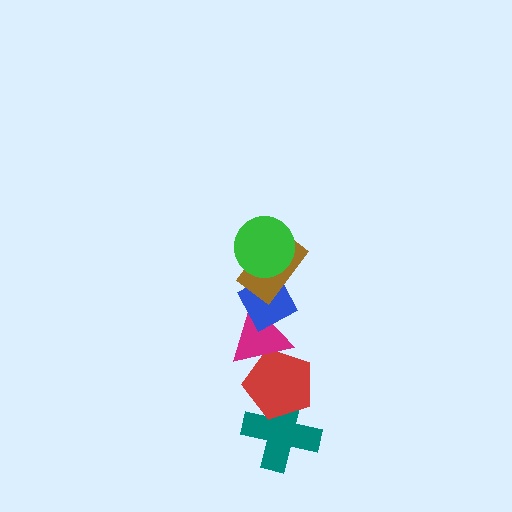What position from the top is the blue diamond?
The blue diamond is 3rd from the top.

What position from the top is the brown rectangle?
The brown rectangle is 2nd from the top.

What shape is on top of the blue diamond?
The brown rectangle is on top of the blue diamond.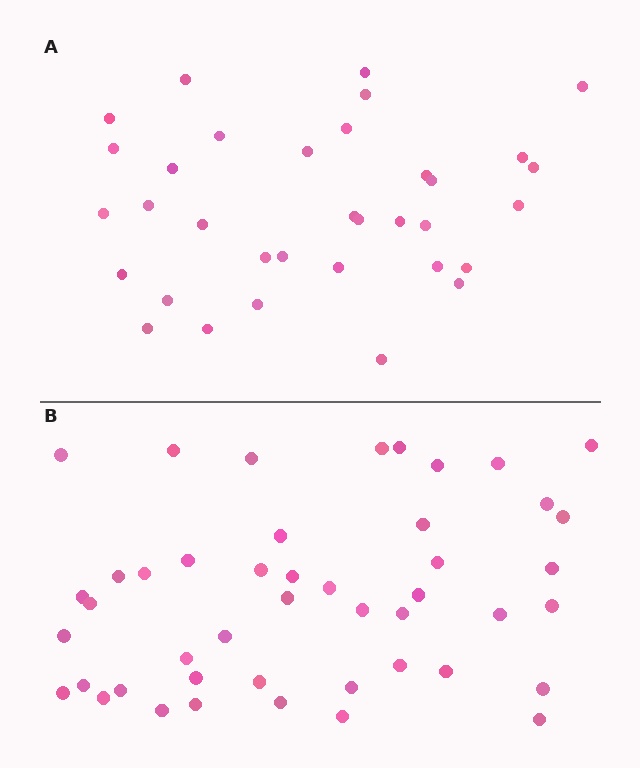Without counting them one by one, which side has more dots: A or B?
Region B (the bottom region) has more dots.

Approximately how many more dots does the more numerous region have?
Region B has roughly 12 or so more dots than region A.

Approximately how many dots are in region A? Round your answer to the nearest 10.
About 30 dots. (The exact count is 34, which rounds to 30.)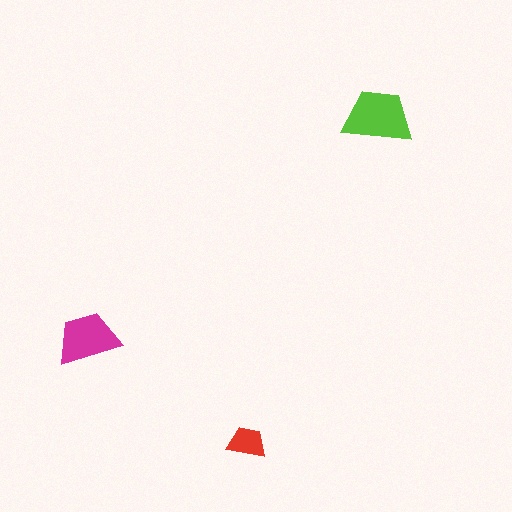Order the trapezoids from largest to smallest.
the lime one, the magenta one, the red one.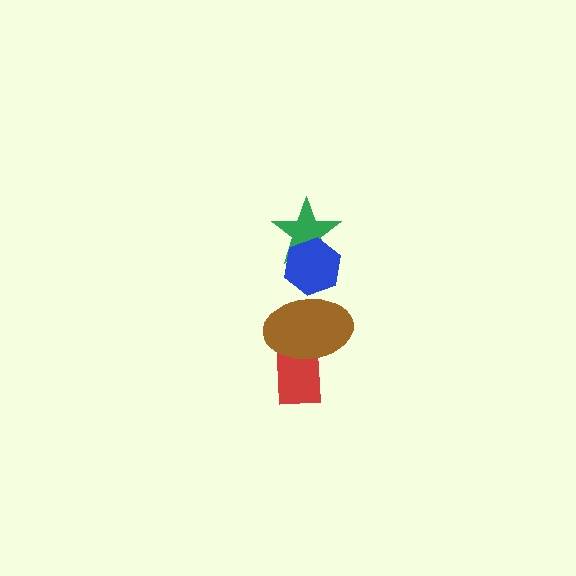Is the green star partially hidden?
Yes, it is partially covered by another shape.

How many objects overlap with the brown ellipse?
2 objects overlap with the brown ellipse.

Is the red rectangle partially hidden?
Yes, it is partially covered by another shape.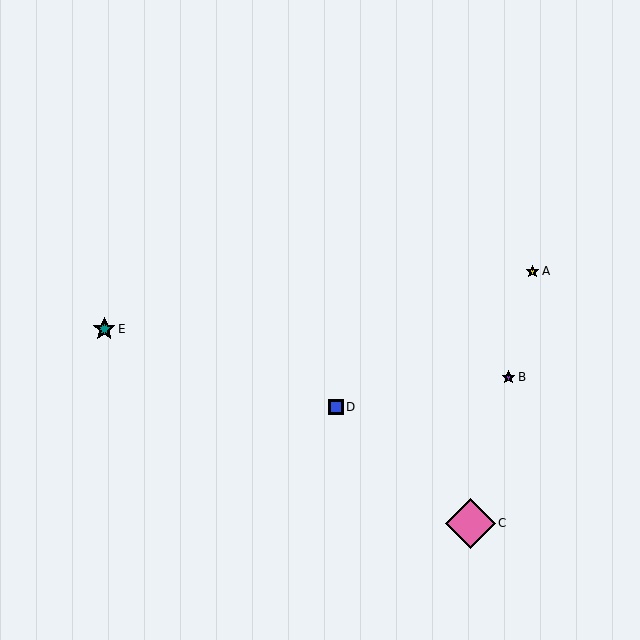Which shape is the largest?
The pink diamond (labeled C) is the largest.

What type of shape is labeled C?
Shape C is a pink diamond.